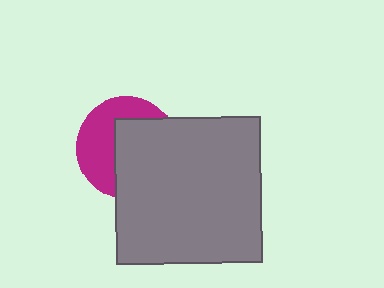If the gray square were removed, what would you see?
You would see the complete magenta circle.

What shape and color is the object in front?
The object in front is a gray square.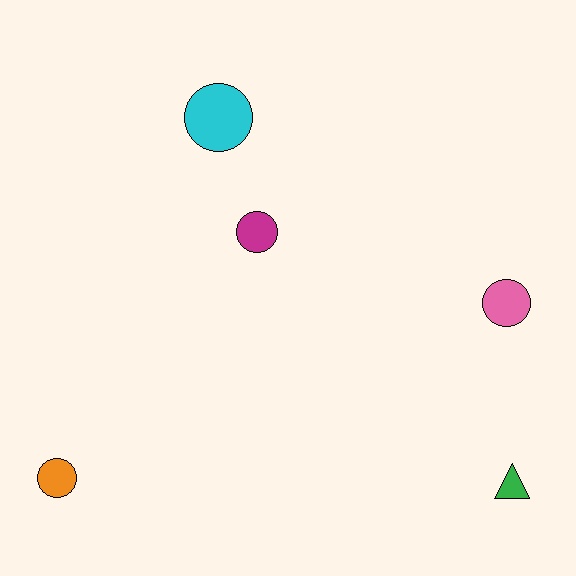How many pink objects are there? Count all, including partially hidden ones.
There is 1 pink object.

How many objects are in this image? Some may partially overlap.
There are 5 objects.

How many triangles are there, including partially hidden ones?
There is 1 triangle.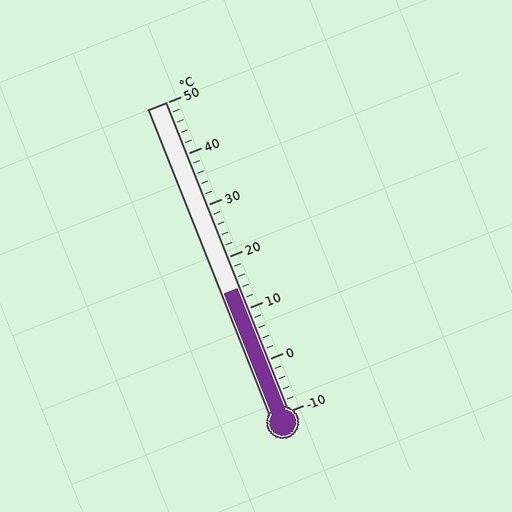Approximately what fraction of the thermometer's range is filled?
The thermometer is filled to approximately 40% of its range.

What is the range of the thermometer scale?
The thermometer scale ranges from -10°C to 50°C.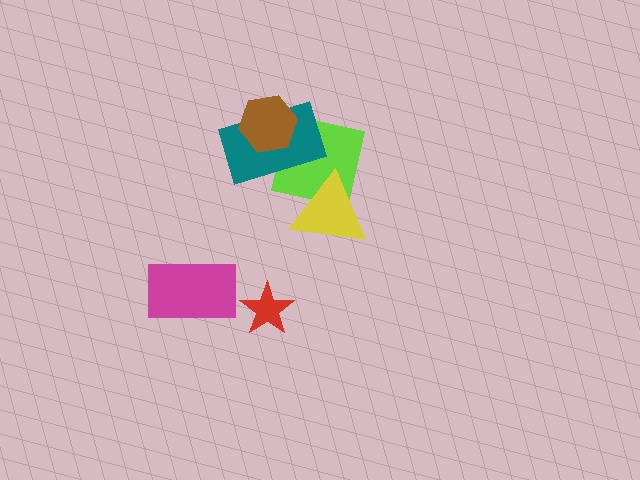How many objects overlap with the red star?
0 objects overlap with the red star.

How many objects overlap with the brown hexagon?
1 object overlaps with the brown hexagon.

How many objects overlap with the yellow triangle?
1 object overlaps with the yellow triangle.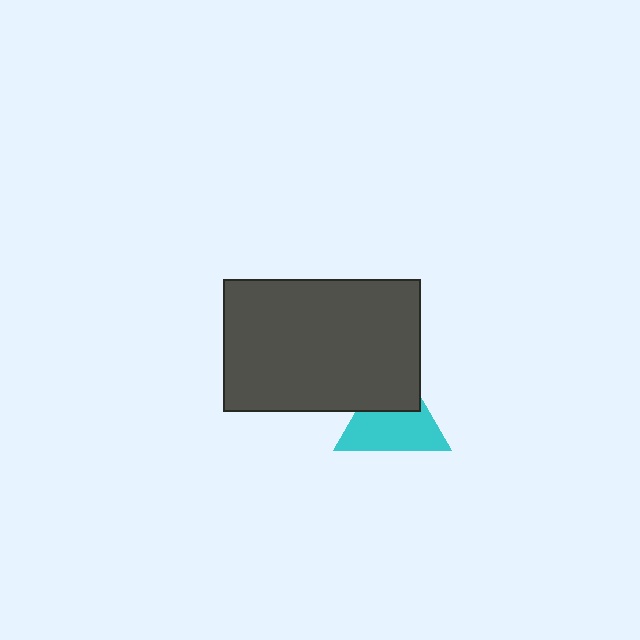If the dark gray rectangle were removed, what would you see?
You would see the complete cyan triangle.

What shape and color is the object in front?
The object in front is a dark gray rectangle.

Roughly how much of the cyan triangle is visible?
About half of it is visible (roughly 63%).